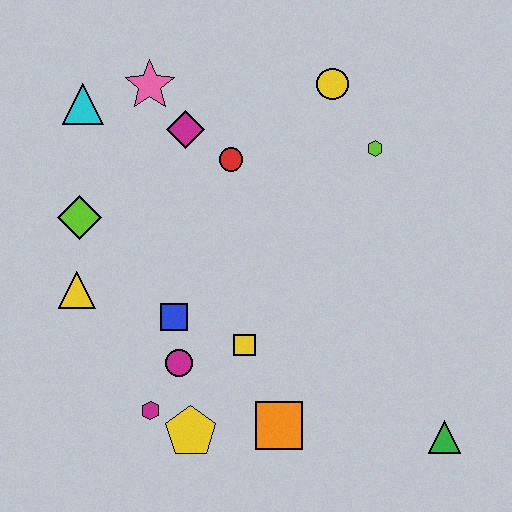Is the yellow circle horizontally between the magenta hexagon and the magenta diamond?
No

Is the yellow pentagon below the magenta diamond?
Yes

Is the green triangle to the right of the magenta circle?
Yes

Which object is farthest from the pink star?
The green triangle is farthest from the pink star.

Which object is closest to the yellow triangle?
The lime diamond is closest to the yellow triangle.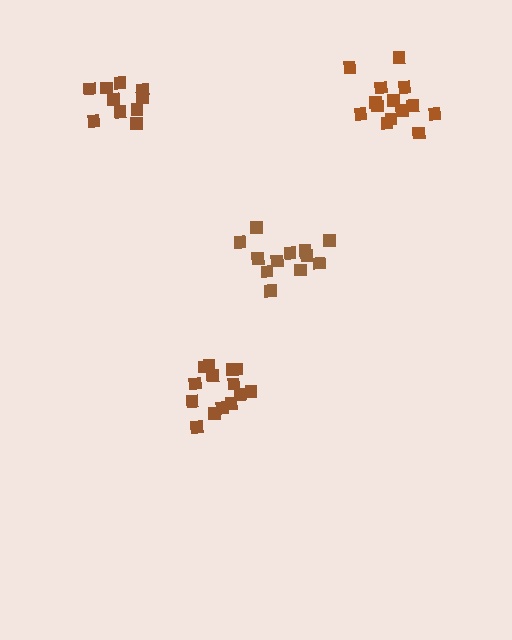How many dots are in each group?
Group 1: 14 dots, Group 2: 12 dots, Group 3: 14 dots, Group 4: 10 dots (50 total).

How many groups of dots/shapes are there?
There are 4 groups.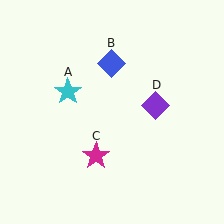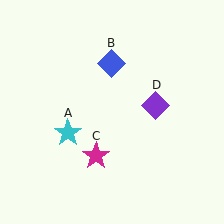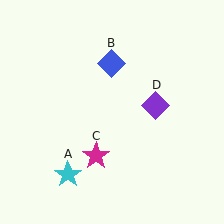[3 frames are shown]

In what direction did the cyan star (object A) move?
The cyan star (object A) moved down.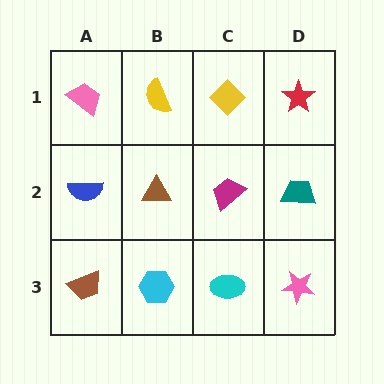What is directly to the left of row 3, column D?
A cyan ellipse.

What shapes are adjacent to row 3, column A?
A blue semicircle (row 2, column A), a cyan hexagon (row 3, column B).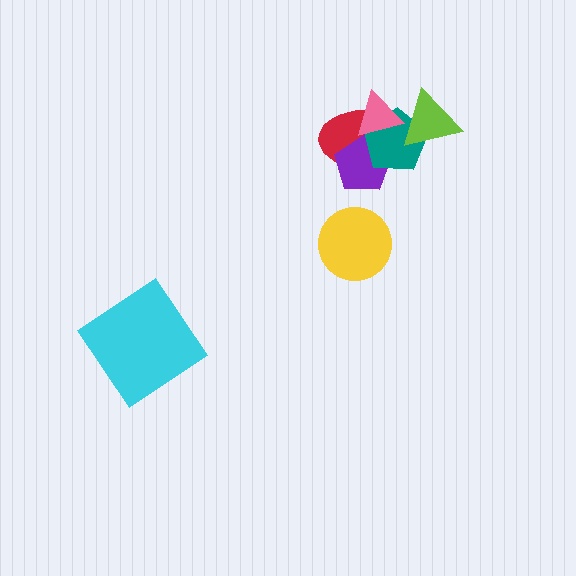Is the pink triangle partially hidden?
Yes, it is partially covered by another shape.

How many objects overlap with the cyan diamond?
0 objects overlap with the cyan diamond.